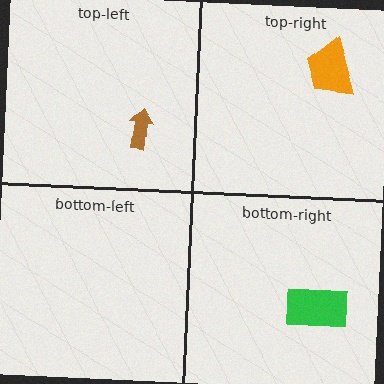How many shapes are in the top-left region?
1.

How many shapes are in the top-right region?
1.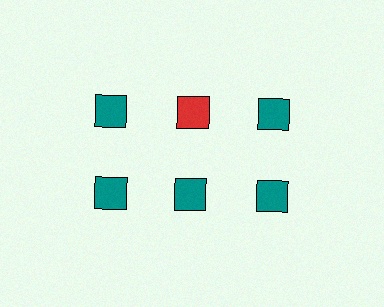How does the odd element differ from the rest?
It has a different color: red instead of teal.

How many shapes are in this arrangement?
There are 6 shapes arranged in a grid pattern.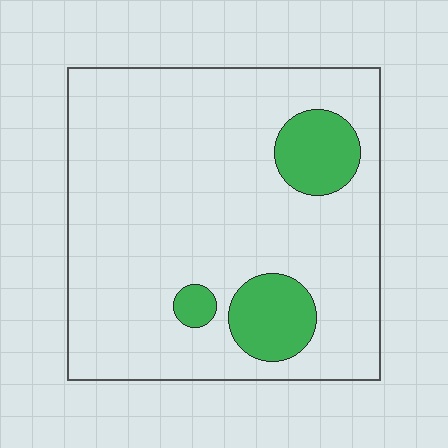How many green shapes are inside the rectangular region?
3.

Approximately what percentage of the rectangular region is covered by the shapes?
Approximately 15%.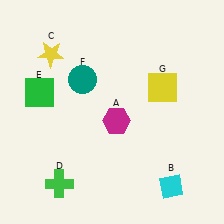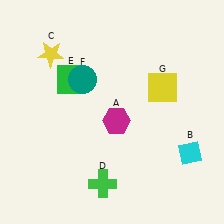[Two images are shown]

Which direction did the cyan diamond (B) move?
The cyan diamond (B) moved up.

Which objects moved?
The objects that moved are: the cyan diamond (B), the green cross (D), the green square (E).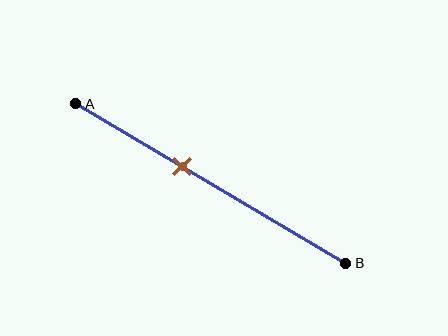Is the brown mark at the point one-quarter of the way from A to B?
No, the mark is at about 40% from A, not at the 25% one-quarter point.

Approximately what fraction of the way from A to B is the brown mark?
The brown mark is approximately 40% of the way from A to B.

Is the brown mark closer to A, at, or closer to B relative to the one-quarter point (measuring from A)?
The brown mark is closer to point B than the one-quarter point of segment AB.